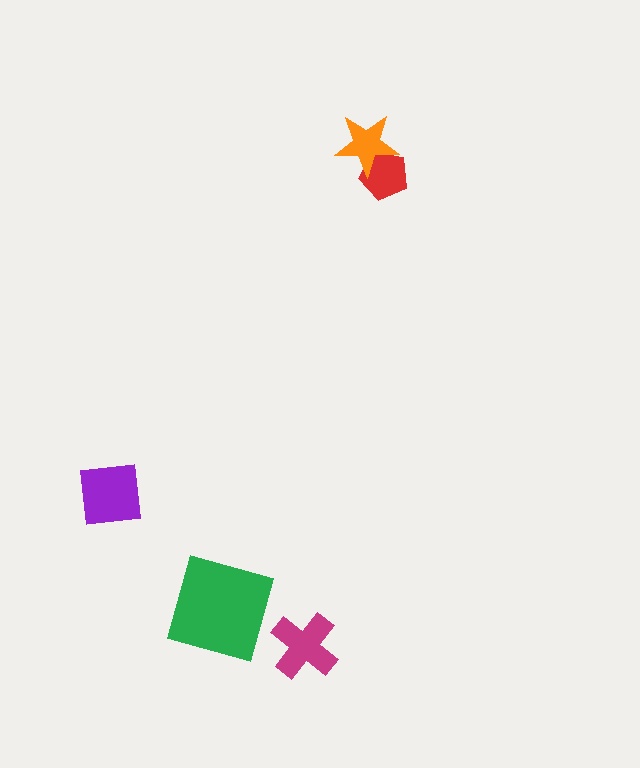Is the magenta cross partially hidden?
No, no other shape covers it.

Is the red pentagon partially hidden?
Yes, it is partially covered by another shape.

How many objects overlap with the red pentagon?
1 object overlaps with the red pentagon.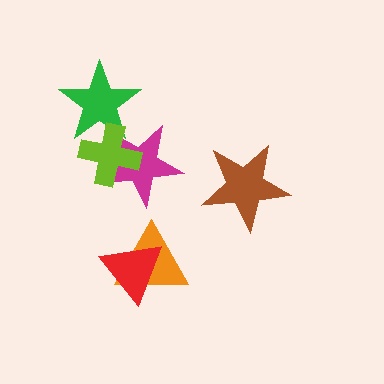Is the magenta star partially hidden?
Yes, it is partially covered by another shape.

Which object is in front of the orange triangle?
The red triangle is in front of the orange triangle.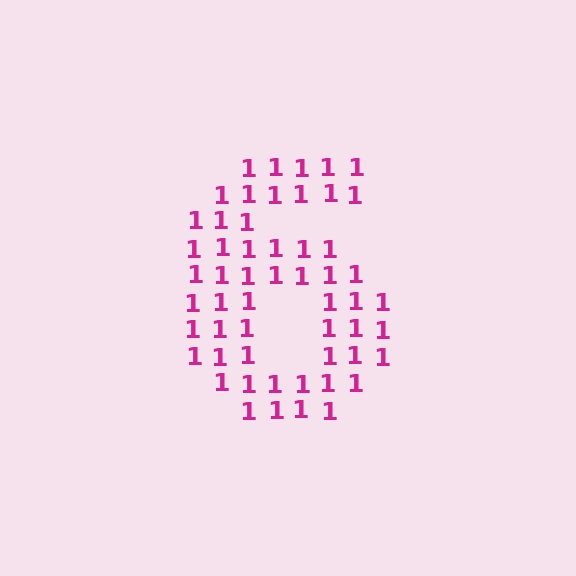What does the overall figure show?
The overall figure shows the digit 6.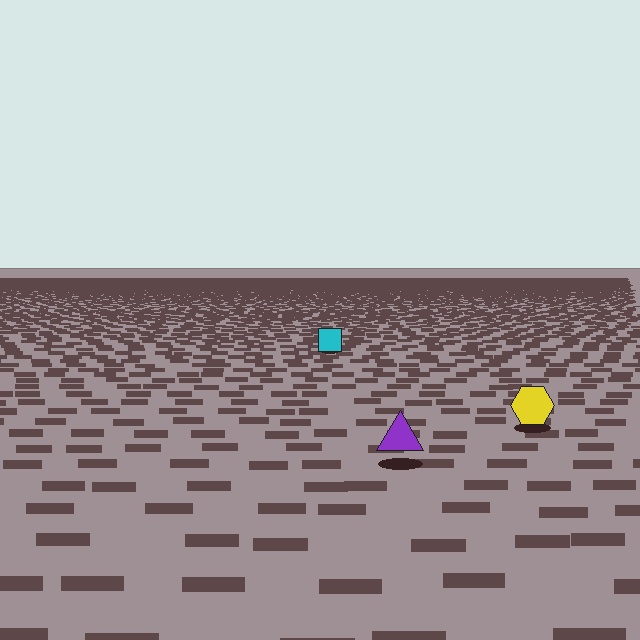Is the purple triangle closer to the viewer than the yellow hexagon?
Yes. The purple triangle is closer — you can tell from the texture gradient: the ground texture is coarser near it.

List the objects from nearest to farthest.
From nearest to farthest: the purple triangle, the yellow hexagon, the cyan square.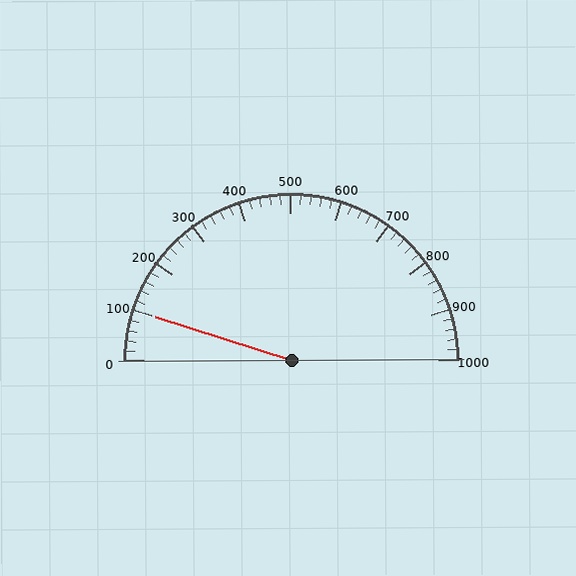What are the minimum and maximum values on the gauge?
The gauge ranges from 0 to 1000.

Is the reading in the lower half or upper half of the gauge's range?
The reading is in the lower half of the range (0 to 1000).